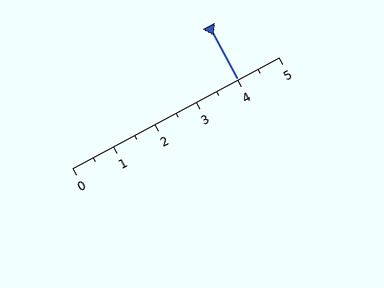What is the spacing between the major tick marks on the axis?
The major ticks are spaced 1 apart.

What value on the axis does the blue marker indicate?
The marker indicates approximately 4.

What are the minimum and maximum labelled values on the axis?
The axis runs from 0 to 5.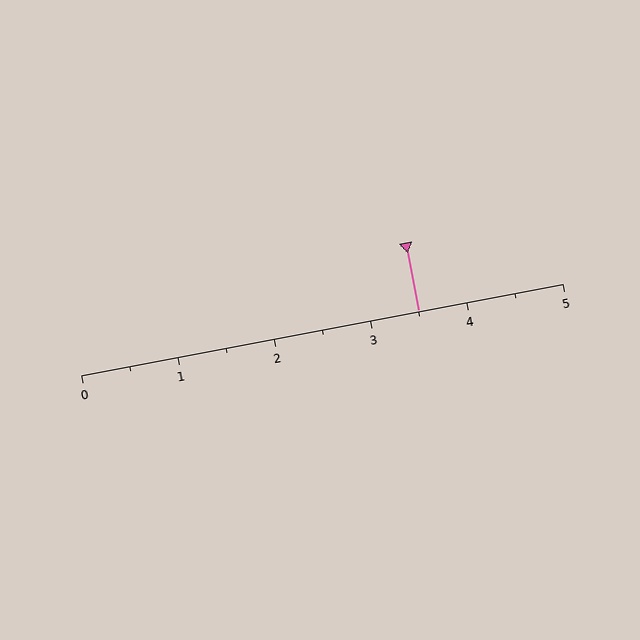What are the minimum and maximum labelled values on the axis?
The axis runs from 0 to 5.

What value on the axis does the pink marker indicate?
The marker indicates approximately 3.5.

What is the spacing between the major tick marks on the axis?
The major ticks are spaced 1 apart.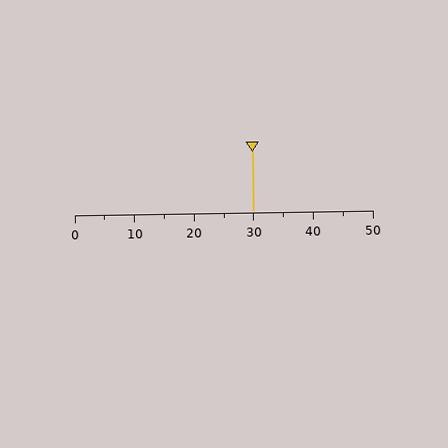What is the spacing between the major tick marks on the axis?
The major ticks are spaced 10 apart.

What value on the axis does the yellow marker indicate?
The marker indicates approximately 30.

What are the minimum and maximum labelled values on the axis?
The axis runs from 0 to 50.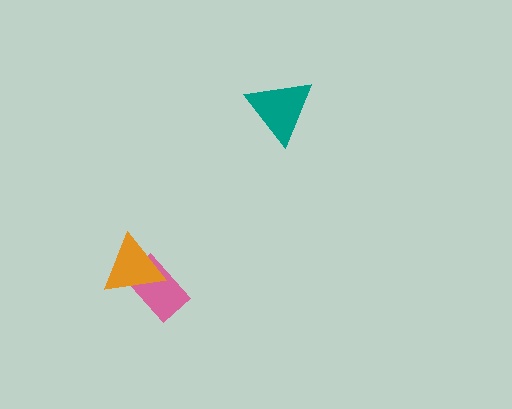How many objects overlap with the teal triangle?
0 objects overlap with the teal triangle.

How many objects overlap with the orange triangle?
1 object overlaps with the orange triangle.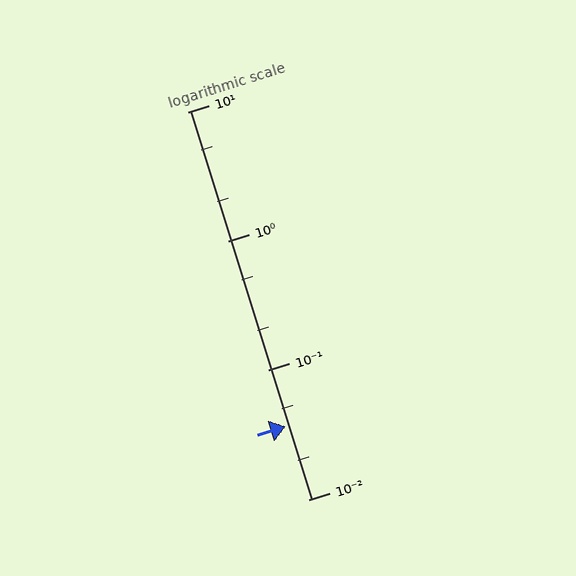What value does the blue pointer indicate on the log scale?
The pointer indicates approximately 0.037.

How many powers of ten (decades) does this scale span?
The scale spans 3 decades, from 0.01 to 10.